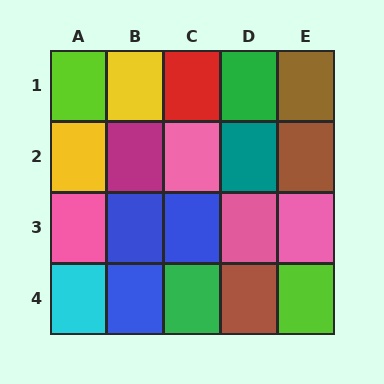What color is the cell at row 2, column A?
Yellow.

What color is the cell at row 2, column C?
Pink.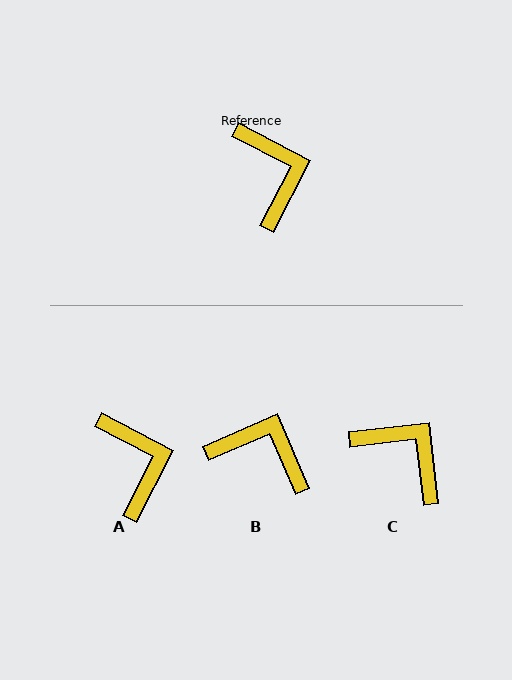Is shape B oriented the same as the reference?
No, it is off by about 51 degrees.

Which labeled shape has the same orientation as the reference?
A.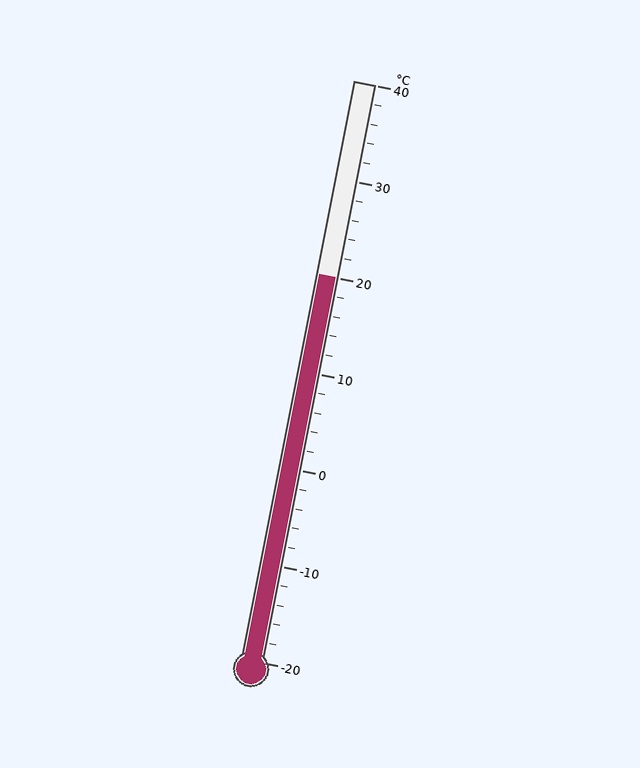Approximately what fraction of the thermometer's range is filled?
The thermometer is filled to approximately 65% of its range.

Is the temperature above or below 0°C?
The temperature is above 0°C.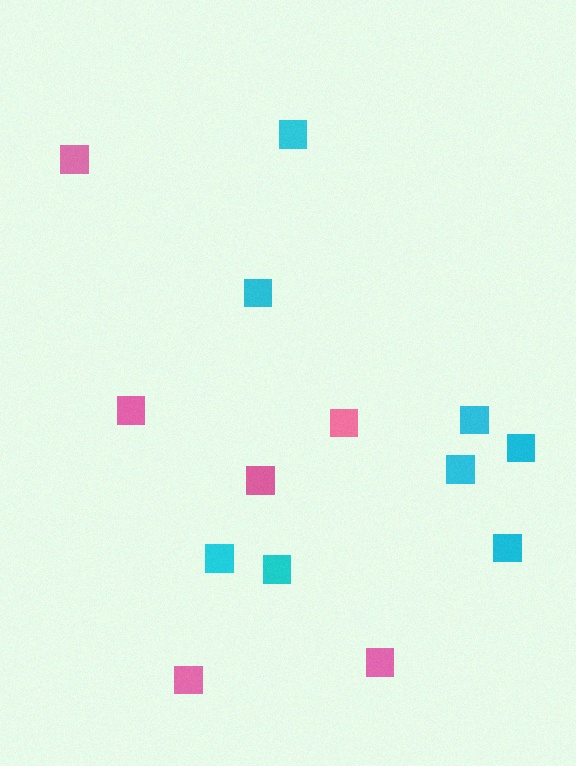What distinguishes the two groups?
There are 2 groups: one group of pink squares (6) and one group of cyan squares (8).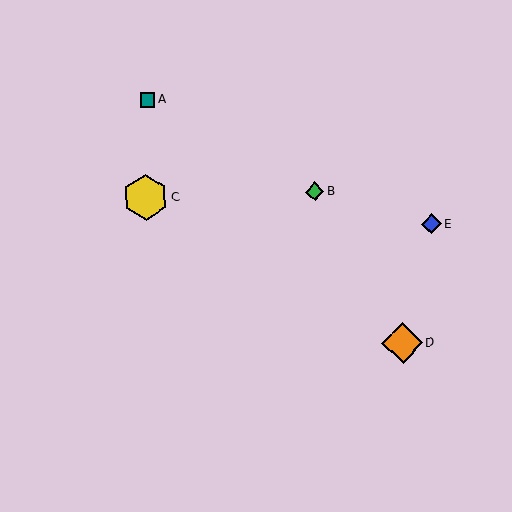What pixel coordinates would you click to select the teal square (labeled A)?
Click at (147, 100) to select the teal square A.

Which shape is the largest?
The yellow hexagon (labeled C) is the largest.